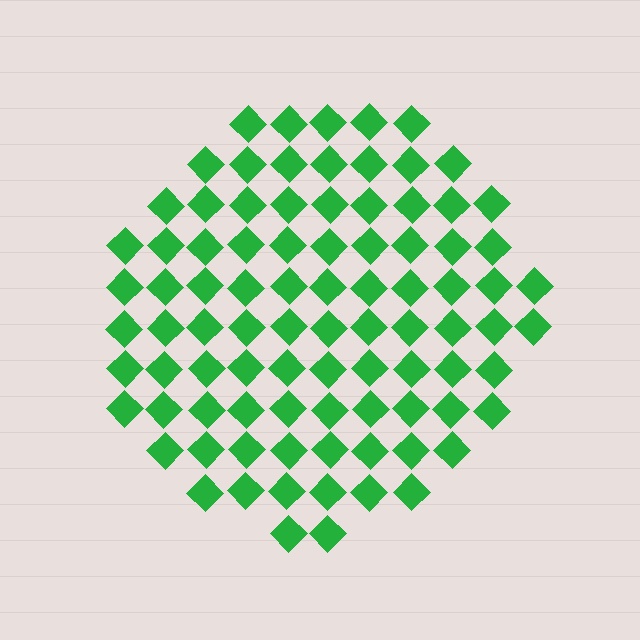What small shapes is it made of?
It is made of small diamonds.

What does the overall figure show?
The overall figure shows a circle.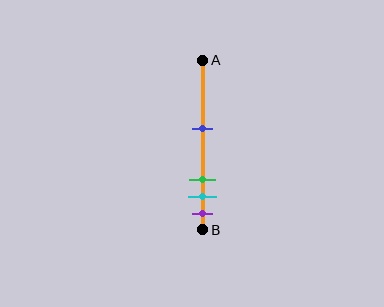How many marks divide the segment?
There are 4 marks dividing the segment.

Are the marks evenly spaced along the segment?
No, the marks are not evenly spaced.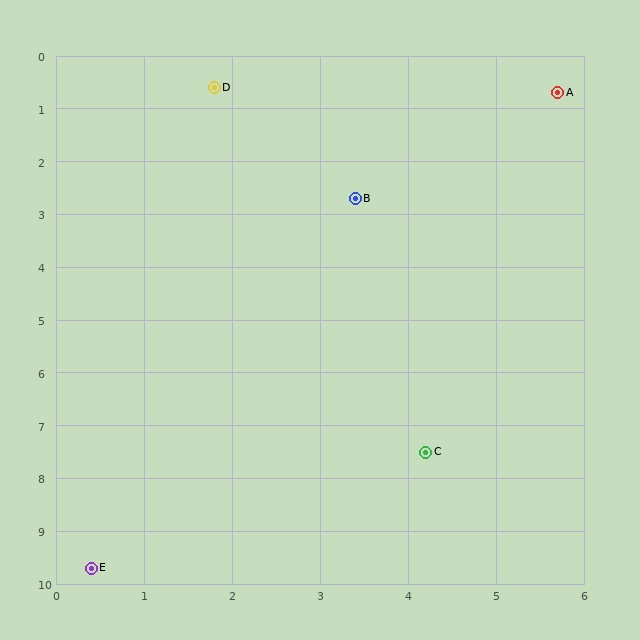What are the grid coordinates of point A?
Point A is at approximately (5.7, 0.7).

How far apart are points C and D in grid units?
Points C and D are about 7.3 grid units apart.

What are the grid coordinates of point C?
Point C is at approximately (4.2, 7.5).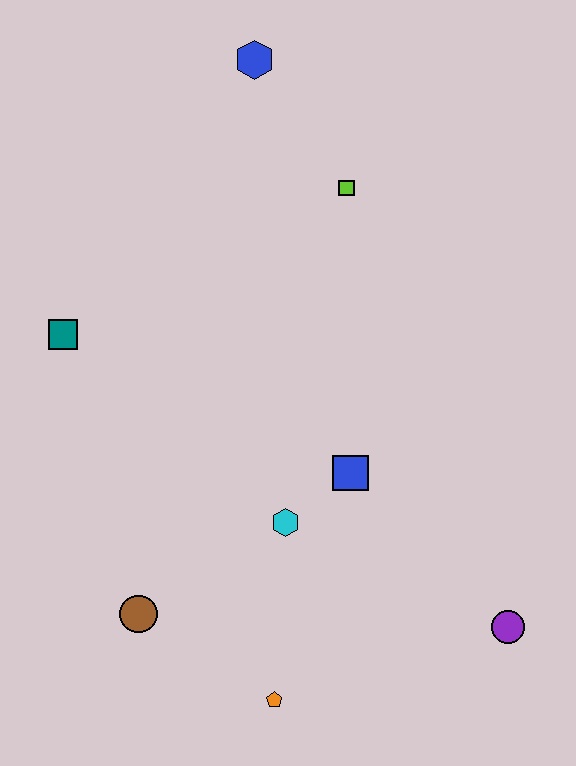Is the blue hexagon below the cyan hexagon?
No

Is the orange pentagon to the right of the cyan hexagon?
No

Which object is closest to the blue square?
The cyan hexagon is closest to the blue square.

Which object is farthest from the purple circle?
The blue hexagon is farthest from the purple circle.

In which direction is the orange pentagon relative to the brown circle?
The orange pentagon is to the right of the brown circle.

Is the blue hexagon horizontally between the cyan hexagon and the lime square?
No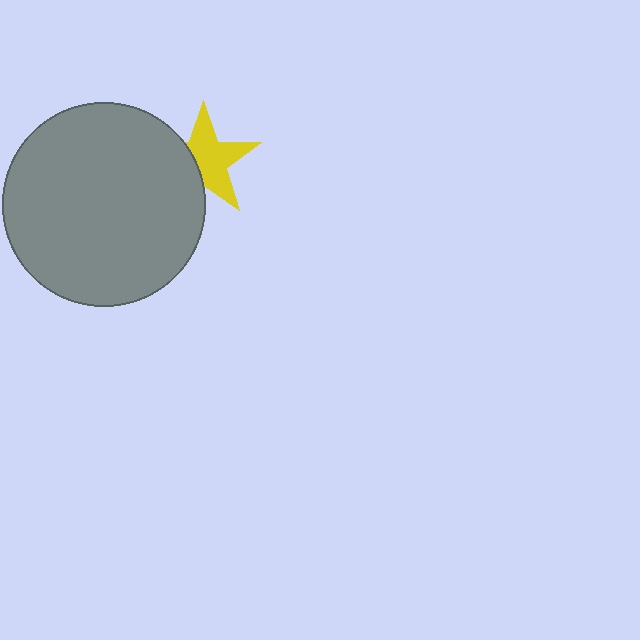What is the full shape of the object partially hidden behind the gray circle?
The partially hidden object is a yellow star.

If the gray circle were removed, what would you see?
You would see the complete yellow star.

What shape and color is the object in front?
The object in front is a gray circle.